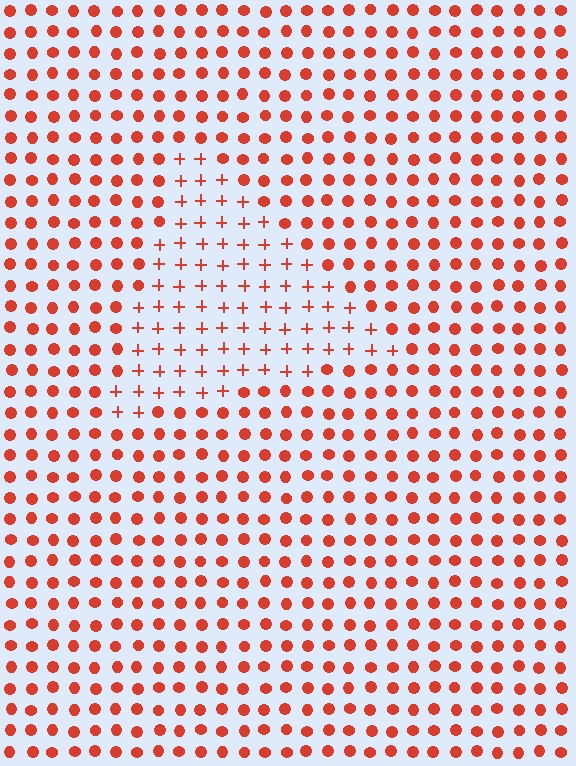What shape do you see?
I see a triangle.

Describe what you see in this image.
The image is filled with small red elements arranged in a uniform grid. A triangle-shaped region contains plus signs, while the surrounding area contains circles. The boundary is defined purely by the change in element shape.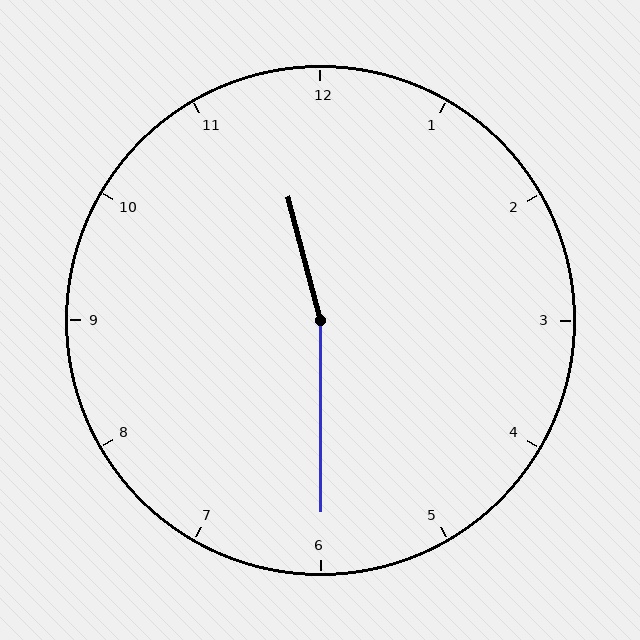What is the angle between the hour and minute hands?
Approximately 165 degrees.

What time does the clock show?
11:30.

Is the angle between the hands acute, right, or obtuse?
It is obtuse.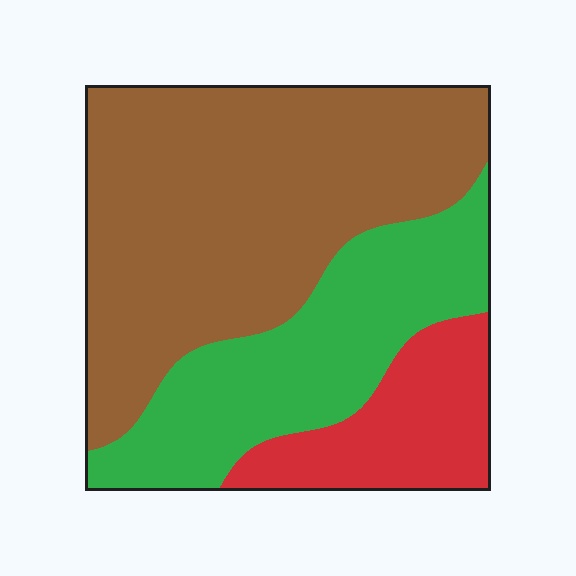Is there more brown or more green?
Brown.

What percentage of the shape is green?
Green takes up about one third (1/3) of the shape.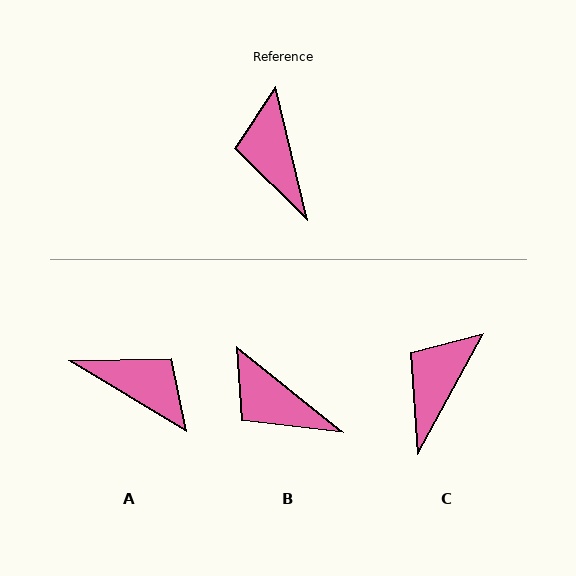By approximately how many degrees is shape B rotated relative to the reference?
Approximately 38 degrees counter-clockwise.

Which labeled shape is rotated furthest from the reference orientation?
A, about 135 degrees away.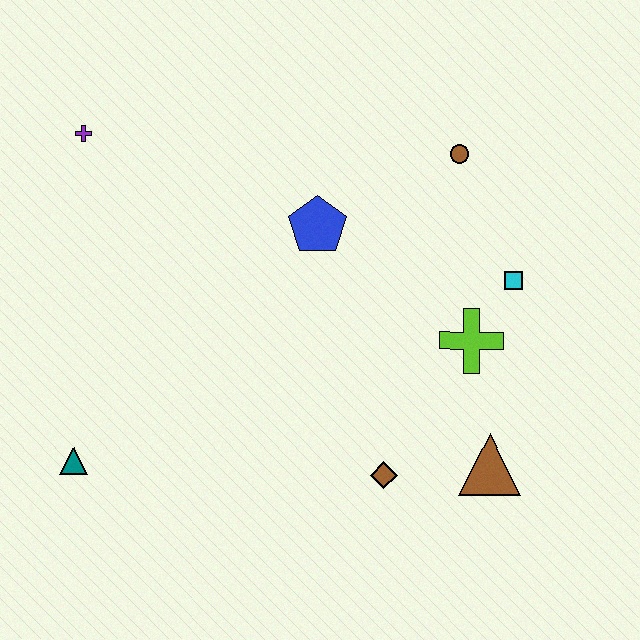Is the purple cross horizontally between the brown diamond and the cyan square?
No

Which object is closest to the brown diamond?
The brown triangle is closest to the brown diamond.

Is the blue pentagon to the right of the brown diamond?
No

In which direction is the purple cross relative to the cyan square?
The purple cross is to the left of the cyan square.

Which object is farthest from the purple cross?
The brown triangle is farthest from the purple cross.